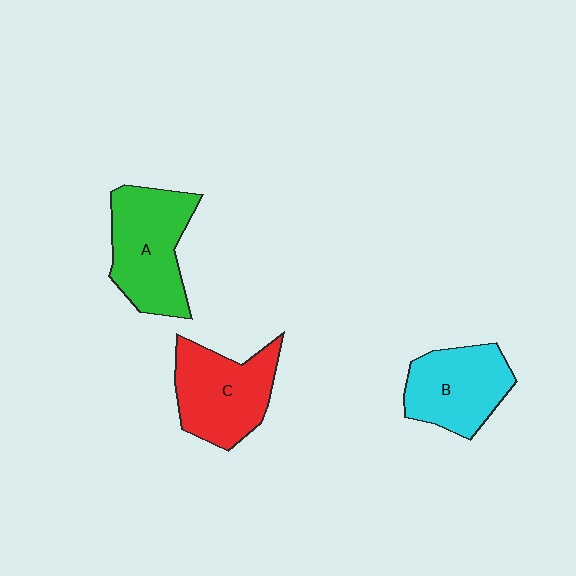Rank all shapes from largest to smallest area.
From largest to smallest: A (green), C (red), B (cyan).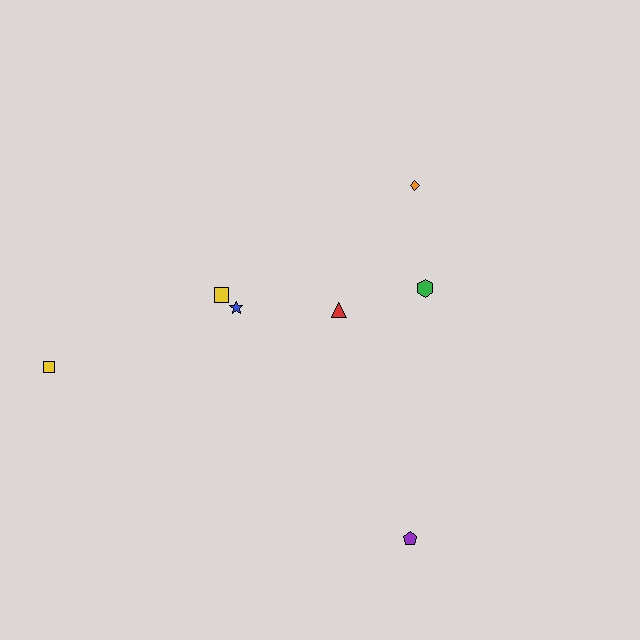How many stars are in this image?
There is 1 star.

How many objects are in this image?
There are 7 objects.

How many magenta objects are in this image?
There are no magenta objects.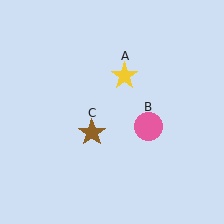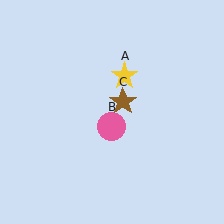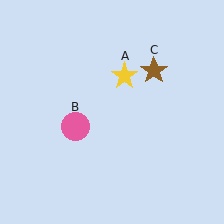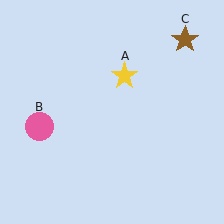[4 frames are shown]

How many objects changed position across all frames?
2 objects changed position: pink circle (object B), brown star (object C).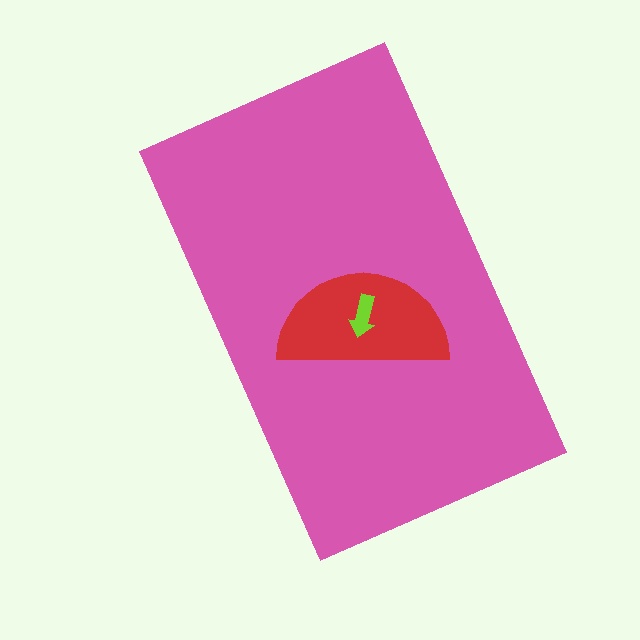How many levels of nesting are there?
3.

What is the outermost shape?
The pink rectangle.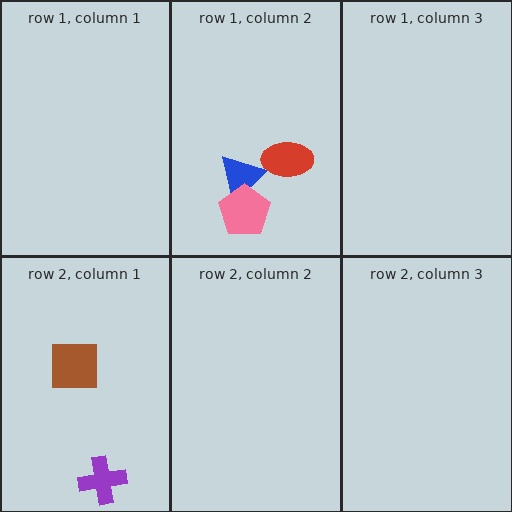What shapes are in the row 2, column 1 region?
The purple cross, the brown square.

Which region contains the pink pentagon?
The row 1, column 2 region.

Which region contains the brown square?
The row 2, column 1 region.